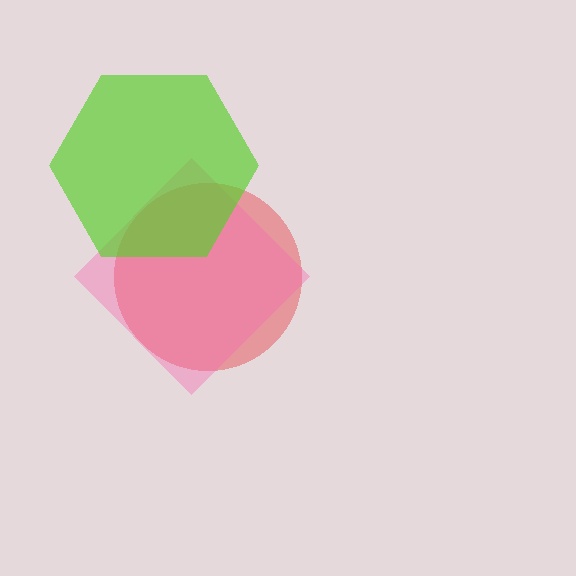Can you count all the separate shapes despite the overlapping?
Yes, there are 3 separate shapes.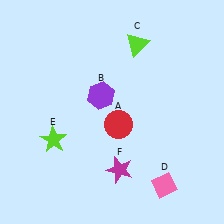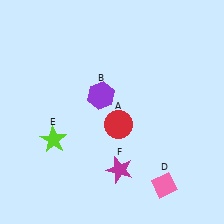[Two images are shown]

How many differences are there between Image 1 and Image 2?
There is 1 difference between the two images.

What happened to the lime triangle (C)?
The lime triangle (C) was removed in Image 2. It was in the top-right area of Image 1.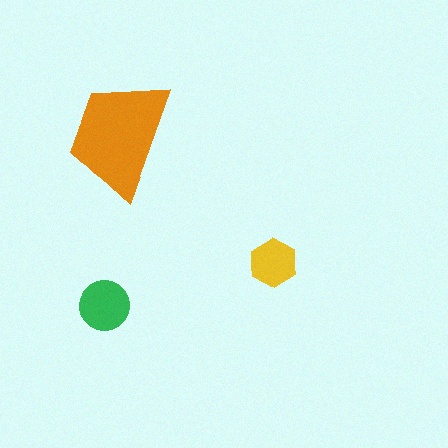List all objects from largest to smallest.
The orange trapezoid, the green circle, the yellow hexagon.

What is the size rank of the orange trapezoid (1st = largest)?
1st.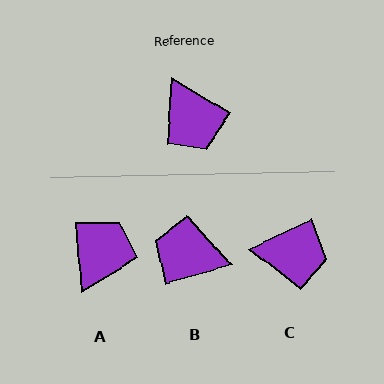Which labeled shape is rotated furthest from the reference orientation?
B, about 134 degrees away.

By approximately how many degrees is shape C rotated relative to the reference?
Approximately 56 degrees counter-clockwise.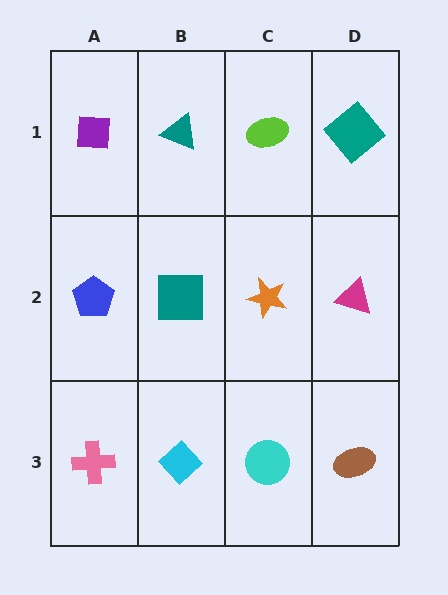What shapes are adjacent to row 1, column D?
A magenta triangle (row 2, column D), a lime ellipse (row 1, column C).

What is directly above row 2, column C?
A lime ellipse.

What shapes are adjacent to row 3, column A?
A blue pentagon (row 2, column A), a cyan diamond (row 3, column B).